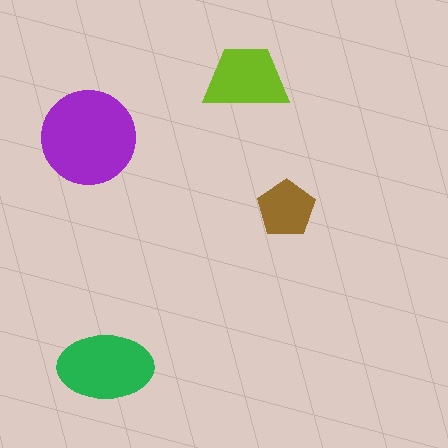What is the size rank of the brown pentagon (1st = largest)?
4th.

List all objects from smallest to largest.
The brown pentagon, the lime trapezoid, the green ellipse, the purple circle.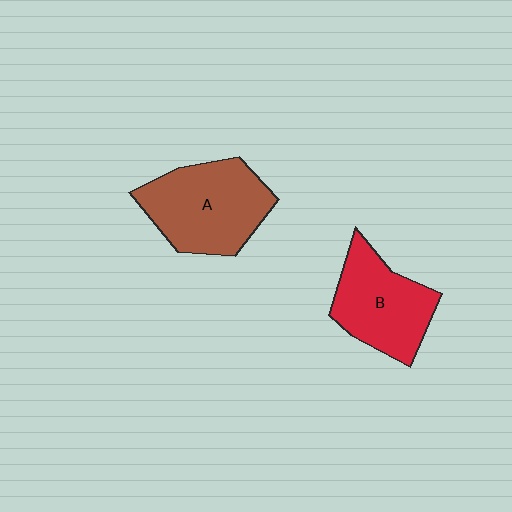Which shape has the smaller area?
Shape B (red).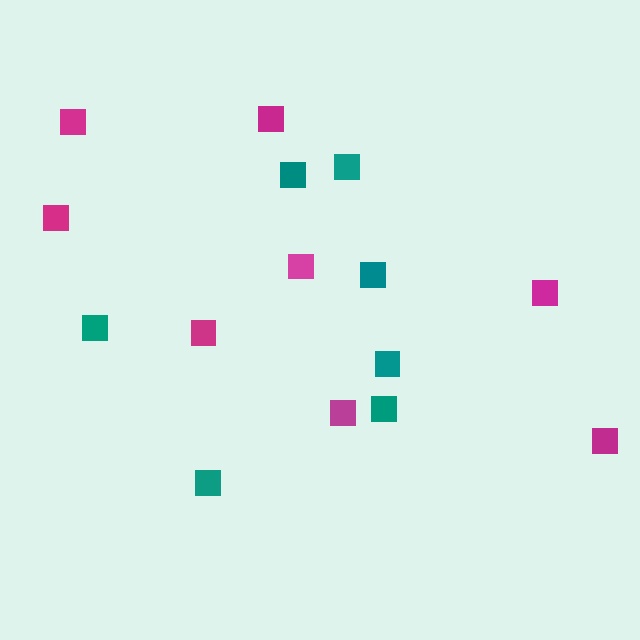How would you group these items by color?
There are 2 groups: one group of magenta squares (8) and one group of teal squares (7).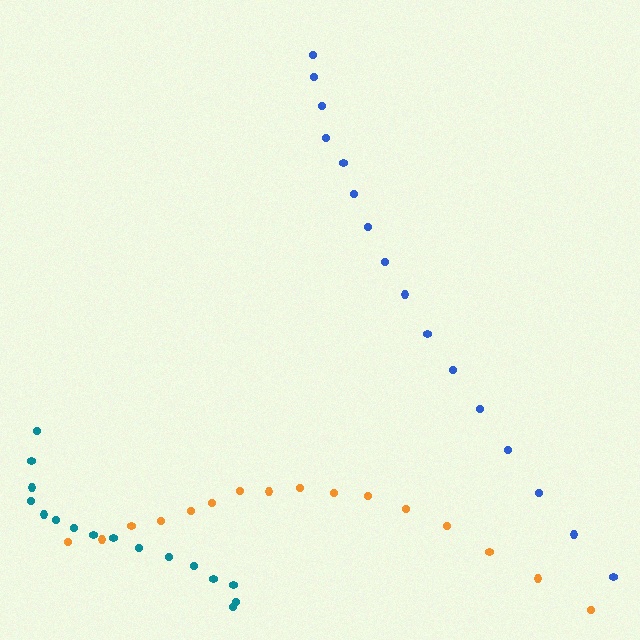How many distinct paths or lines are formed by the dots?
There are 3 distinct paths.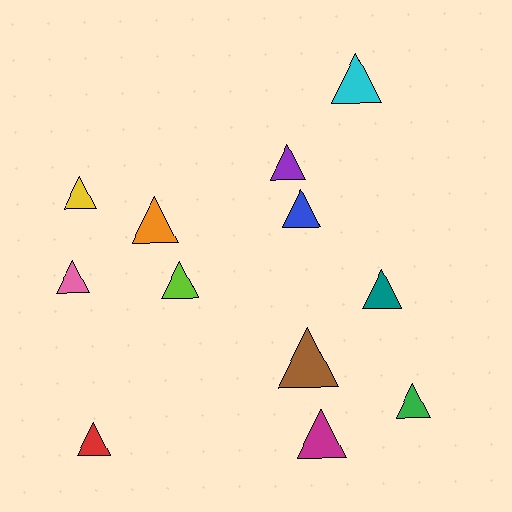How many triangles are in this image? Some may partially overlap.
There are 12 triangles.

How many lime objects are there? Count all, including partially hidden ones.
There is 1 lime object.